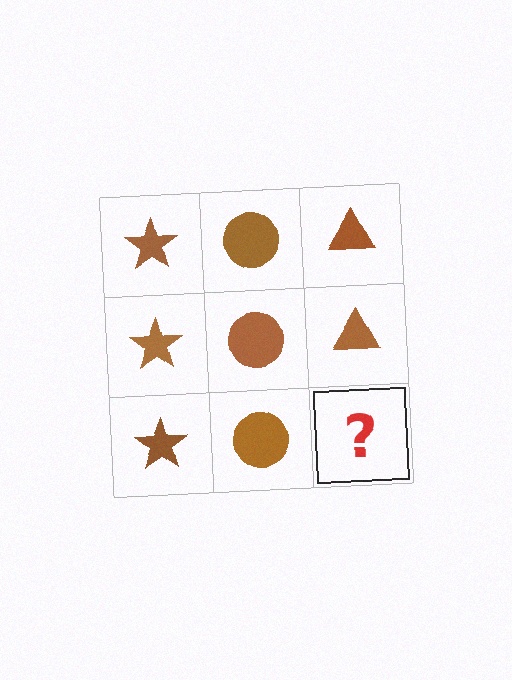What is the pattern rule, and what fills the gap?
The rule is that each column has a consistent shape. The gap should be filled with a brown triangle.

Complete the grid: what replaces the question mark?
The question mark should be replaced with a brown triangle.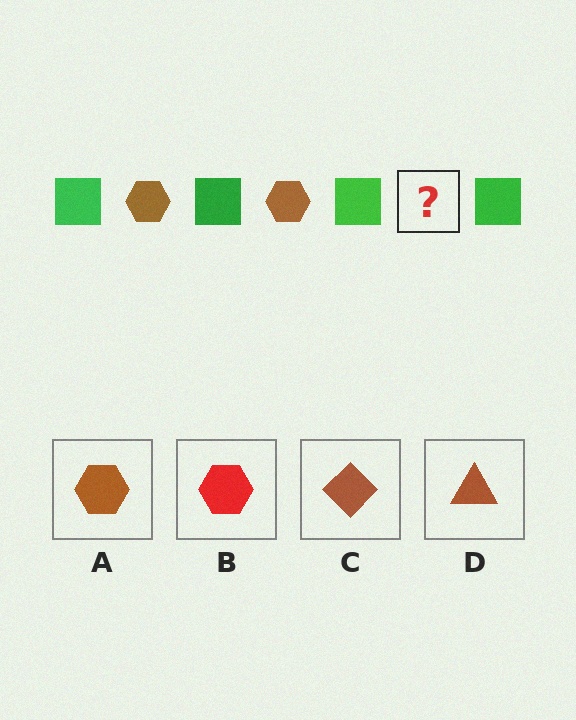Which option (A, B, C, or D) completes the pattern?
A.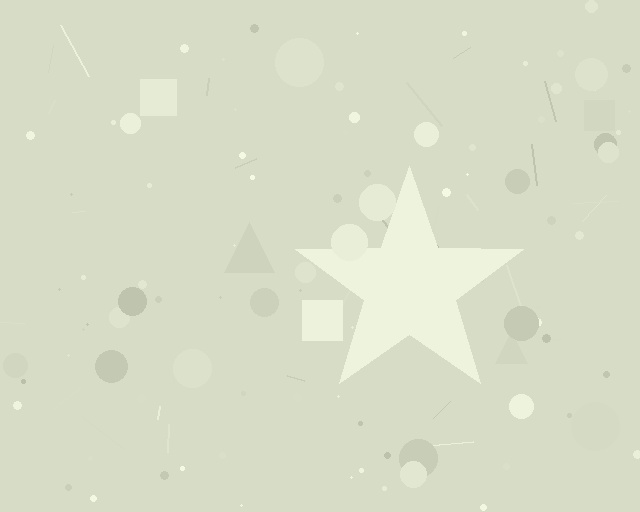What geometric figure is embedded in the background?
A star is embedded in the background.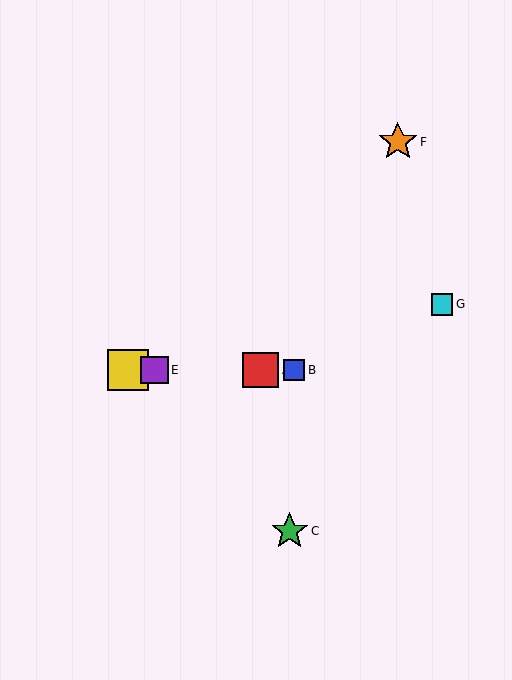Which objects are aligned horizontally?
Objects A, B, D, E are aligned horizontally.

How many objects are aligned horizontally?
4 objects (A, B, D, E) are aligned horizontally.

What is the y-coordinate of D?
Object D is at y≈370.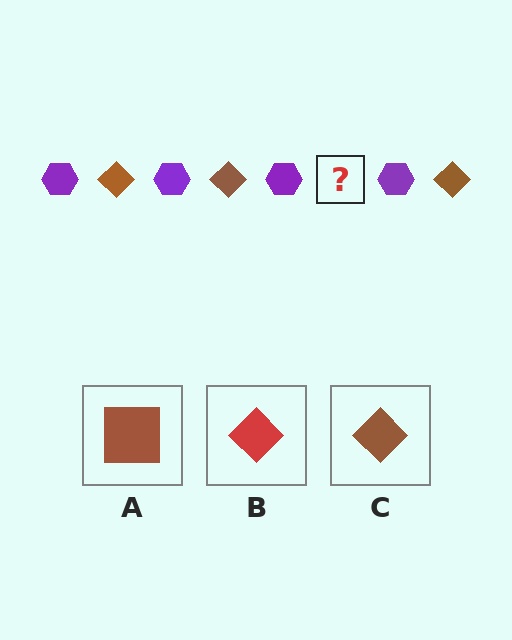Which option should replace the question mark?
Option C.